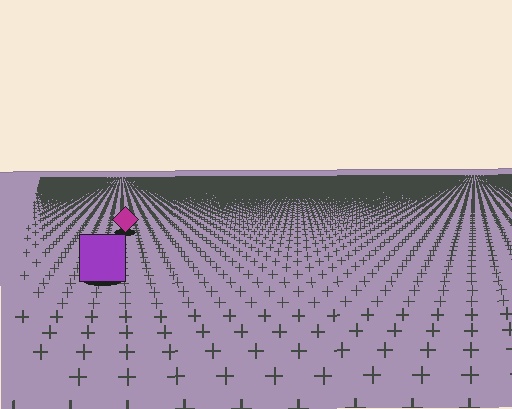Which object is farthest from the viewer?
The magenta diamond is farthest from the viewer. It appears smaller and the ground texture around it is denser.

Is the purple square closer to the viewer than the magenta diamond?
Yes. The purple square is closer — you can tell from the texture gradient: the ground texture is coarser near it.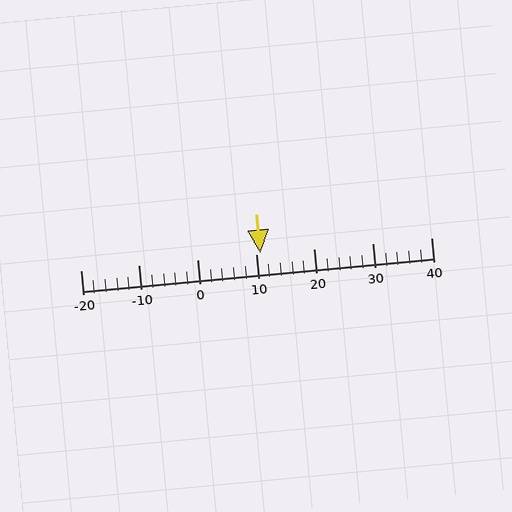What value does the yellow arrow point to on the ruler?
The yellow arrow points to approximately 11.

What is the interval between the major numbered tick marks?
The major tick marks are spaced 10 units apart.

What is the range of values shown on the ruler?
The ruler shows values from -20 to 40.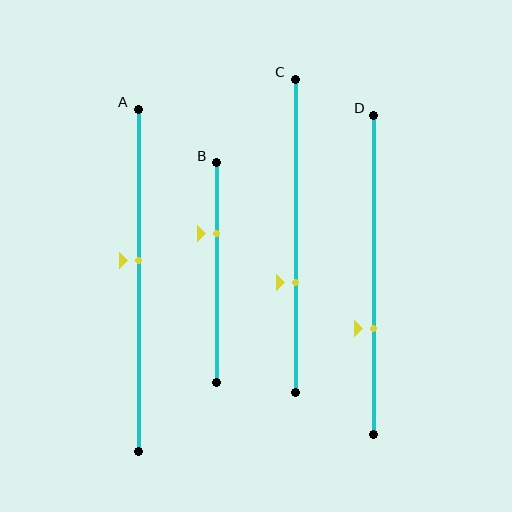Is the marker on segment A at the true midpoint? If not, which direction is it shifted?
No, the marker on segment A is shifted upward by about 6% of the segment length.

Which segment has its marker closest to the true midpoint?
Segment A has its marker closest to the true midpoint.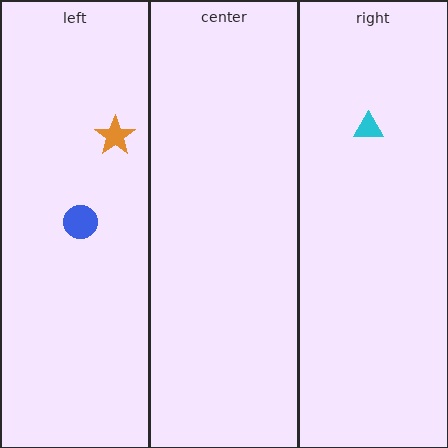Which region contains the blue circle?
The left region.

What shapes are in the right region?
The cyan triangle.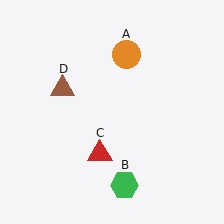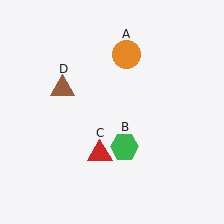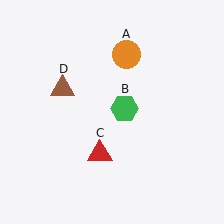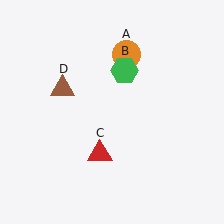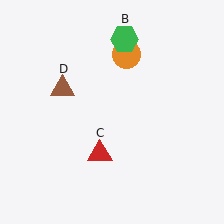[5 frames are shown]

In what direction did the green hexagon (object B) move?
The green hexagon (object B) moved up.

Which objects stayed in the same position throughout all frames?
Orange circle (object A) and red triangle (object C) and brown triangle (object D) remained stationary.